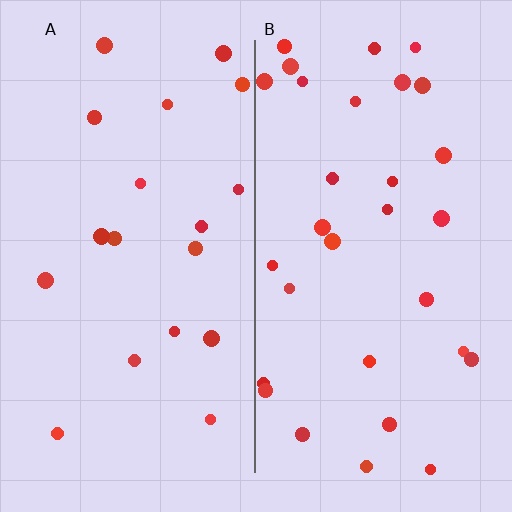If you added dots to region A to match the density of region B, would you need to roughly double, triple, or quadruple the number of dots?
Approximately double.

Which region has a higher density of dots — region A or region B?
B (the right).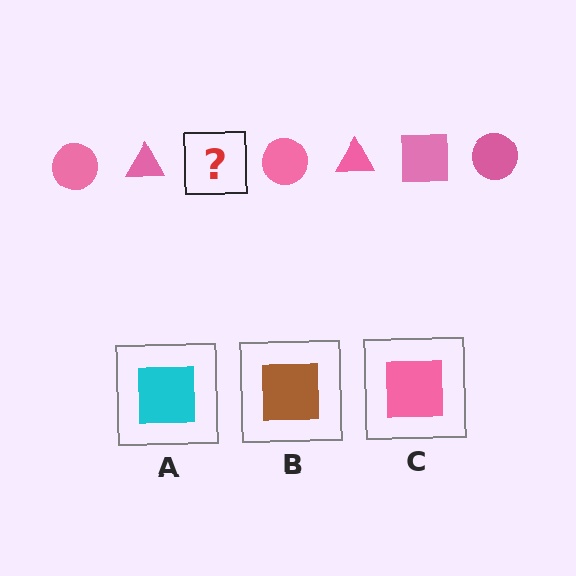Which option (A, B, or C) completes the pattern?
C.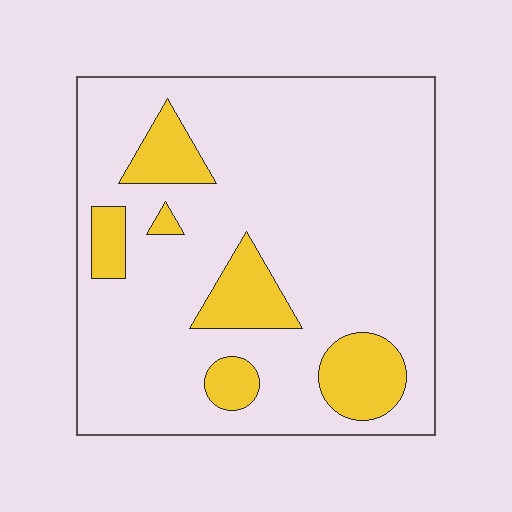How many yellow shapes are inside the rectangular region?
6.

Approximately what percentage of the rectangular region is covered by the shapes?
Approximately 15%.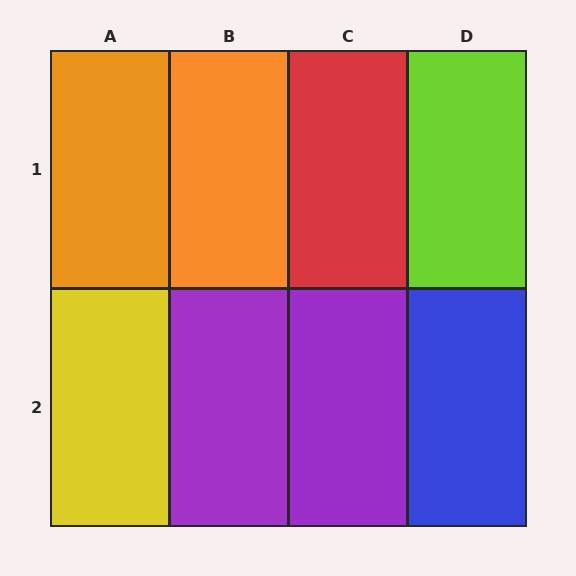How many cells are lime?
1 cell is lime.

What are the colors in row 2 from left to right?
Yellow, purple, purple, blue.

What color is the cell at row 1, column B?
Orange.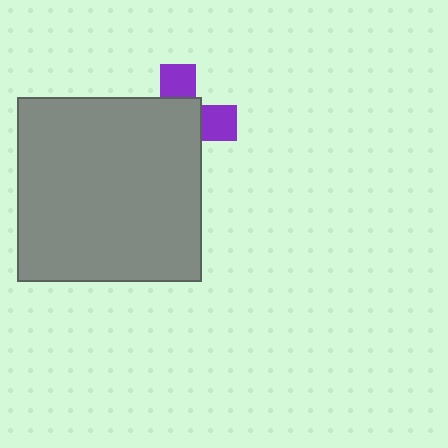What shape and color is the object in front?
The object in front is a gray square.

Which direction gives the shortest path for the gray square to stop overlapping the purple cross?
Moving toward the lower-left gives the shortest separation.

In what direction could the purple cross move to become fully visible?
The purple cross could move toward the upper-right. That would shift it out from behind the gray square entirely.